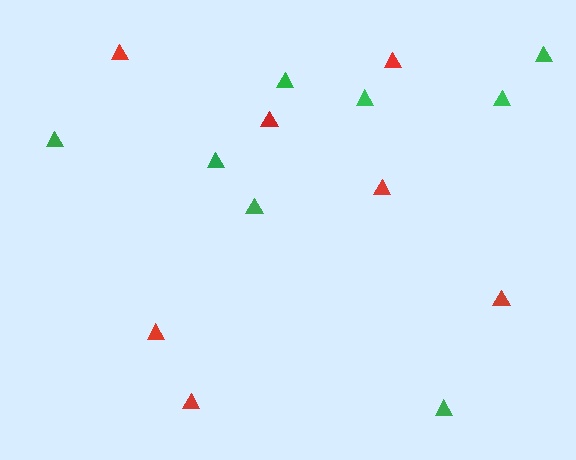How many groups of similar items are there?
There are 2 groups: one group of green triangles (8) and one group of red triangles (7).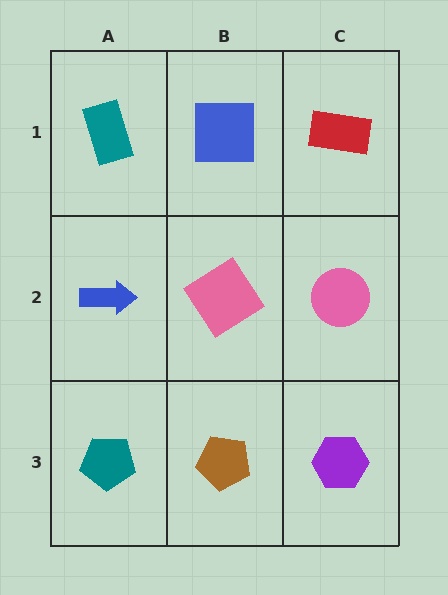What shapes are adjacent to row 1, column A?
A blue arrow (row 2, column A), a blue square (row 1, column B).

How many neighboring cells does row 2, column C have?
3.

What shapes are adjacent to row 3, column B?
A pink diamond (row 2, column B), a teal pentagon (row 3, column A), a purple hexagon (row 3, column C).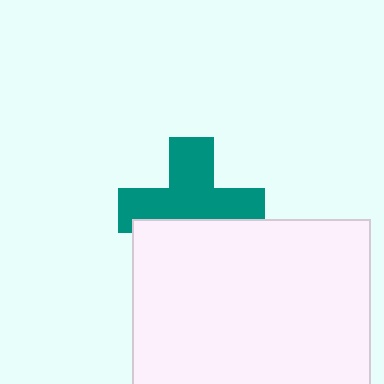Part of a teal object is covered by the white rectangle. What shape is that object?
It is a cross.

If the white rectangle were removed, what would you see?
You would see the complete teal cross.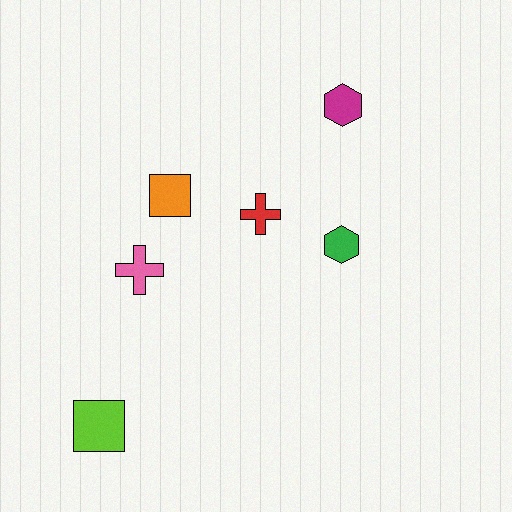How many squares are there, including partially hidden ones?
There are 2 squares.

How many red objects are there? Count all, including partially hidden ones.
There is 1 red object.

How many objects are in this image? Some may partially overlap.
There are 6 objects.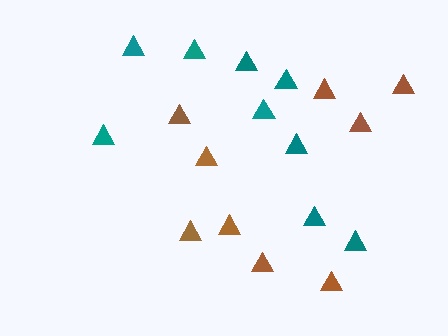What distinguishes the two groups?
There are 2 groups: one group of brown triangles (9) and one group of teal triangles (9).